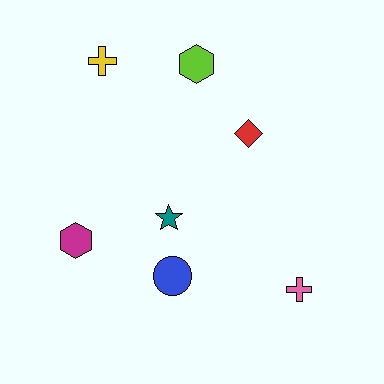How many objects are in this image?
There are 7 objects.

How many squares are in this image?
There are no squares.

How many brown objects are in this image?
There are no brown objects.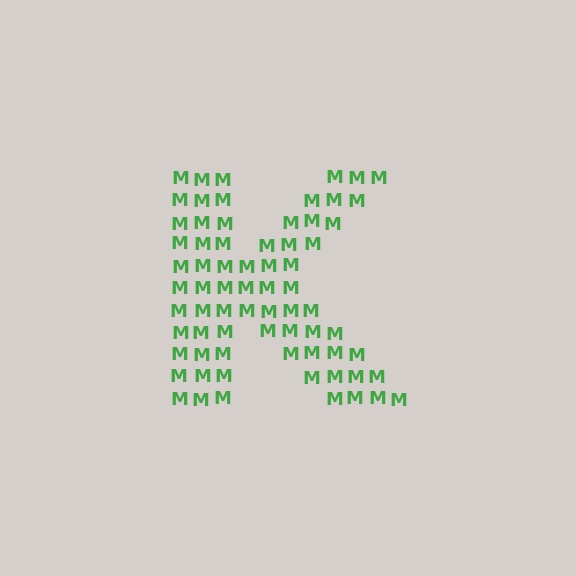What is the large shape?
The large shape is the letter K.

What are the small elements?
The small elements are letter M's.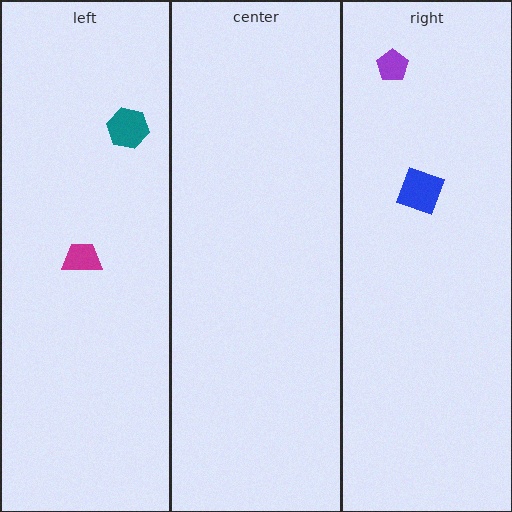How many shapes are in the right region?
2.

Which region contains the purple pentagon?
The right region.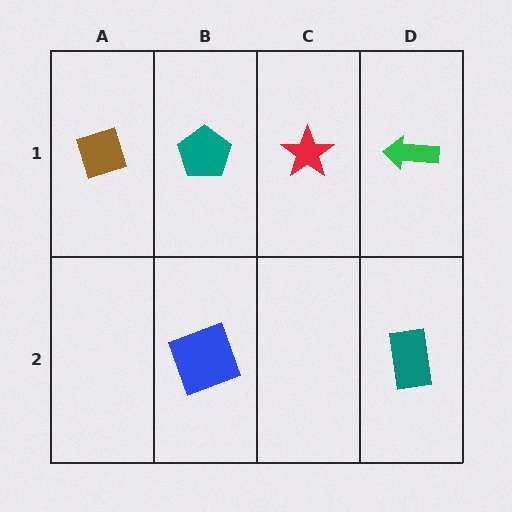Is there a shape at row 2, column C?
No, that cell is empty.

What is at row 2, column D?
A teal rectangle.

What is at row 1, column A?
A brown diamond.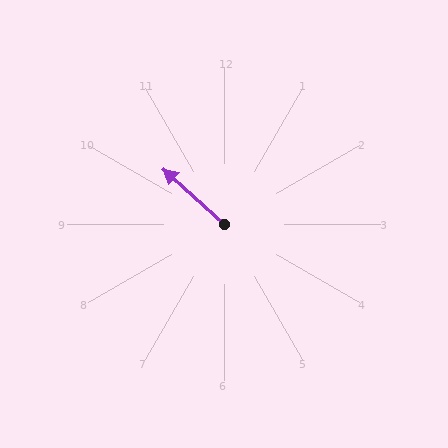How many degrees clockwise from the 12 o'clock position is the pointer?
Approximately 312 degrees.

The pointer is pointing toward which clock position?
Roughly 10 o'clock.